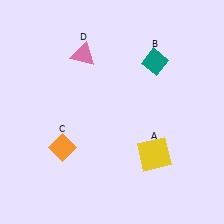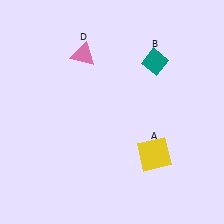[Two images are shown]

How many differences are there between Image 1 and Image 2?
There is 1 difference between the two images.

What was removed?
The orange diamond (C) was removed in Image 2.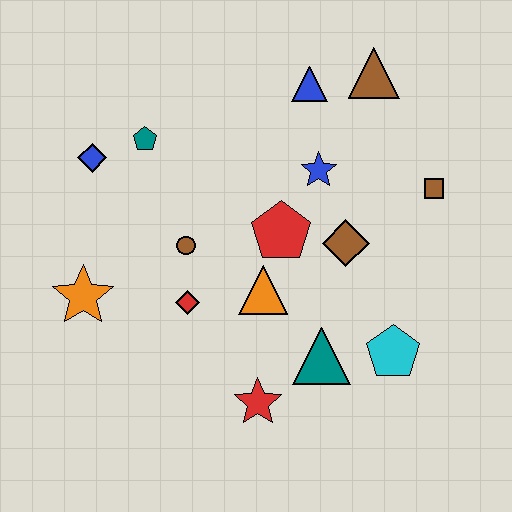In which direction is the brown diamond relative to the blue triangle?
The brown diamond is below the blue triangle.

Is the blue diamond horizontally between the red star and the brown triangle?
No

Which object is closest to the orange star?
The red diamond is closest to the orange star.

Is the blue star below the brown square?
No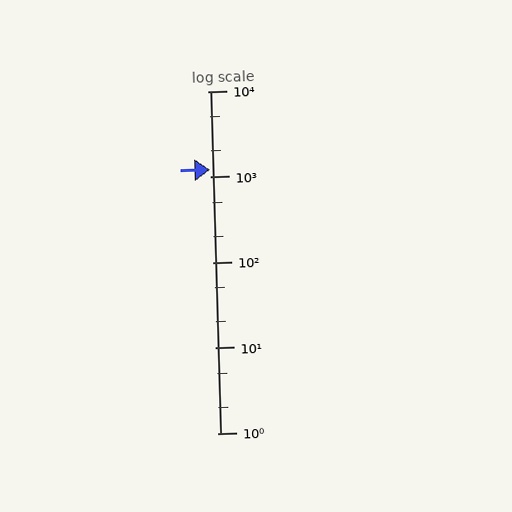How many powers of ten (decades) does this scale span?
The scale spans 4 decades, from 1 to 10000.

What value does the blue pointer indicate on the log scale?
The pointer indicates approximately 1200.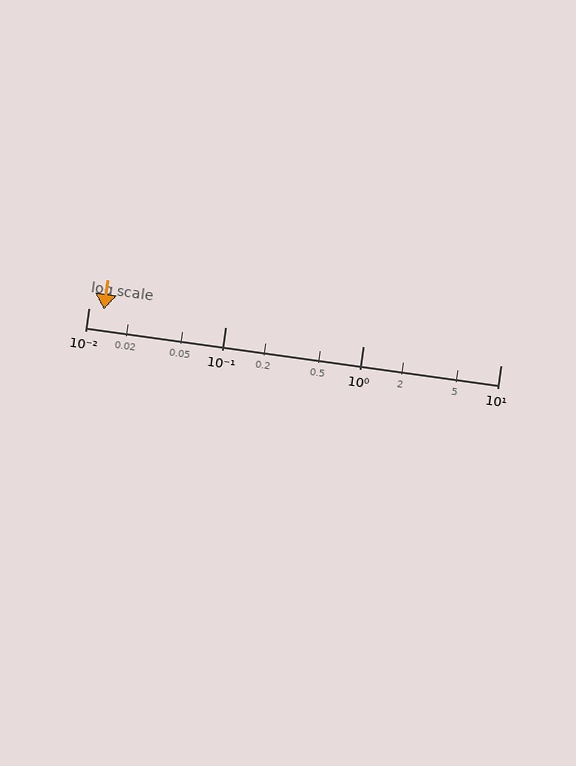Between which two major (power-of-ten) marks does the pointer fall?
The pointer is between 0.01 and 0.1.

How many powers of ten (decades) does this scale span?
The scale spans 3 decades, from 0.01 to 10.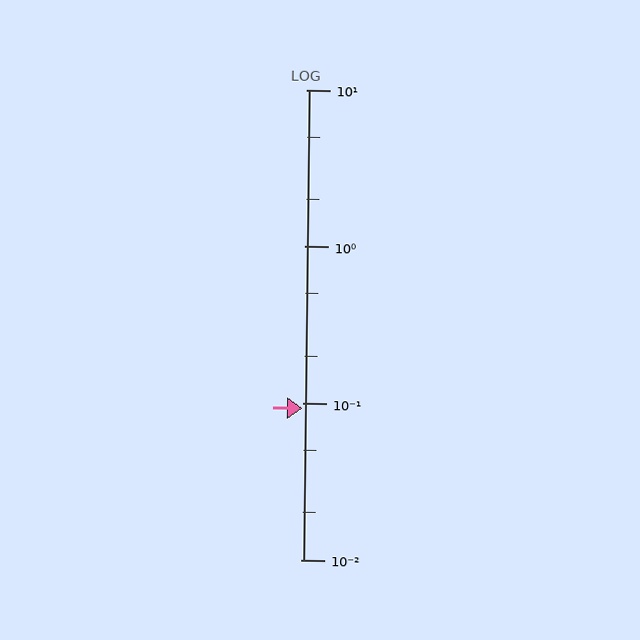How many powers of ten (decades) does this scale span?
The scale spans 3 decades, from 0.01 to 10.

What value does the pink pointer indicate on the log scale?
The pointer indicates approximately 0.093.